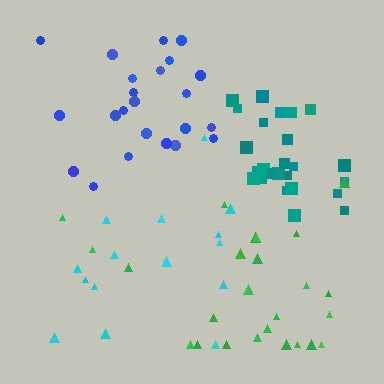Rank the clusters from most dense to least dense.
teal, blue, green, cyan.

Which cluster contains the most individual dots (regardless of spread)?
Green (26).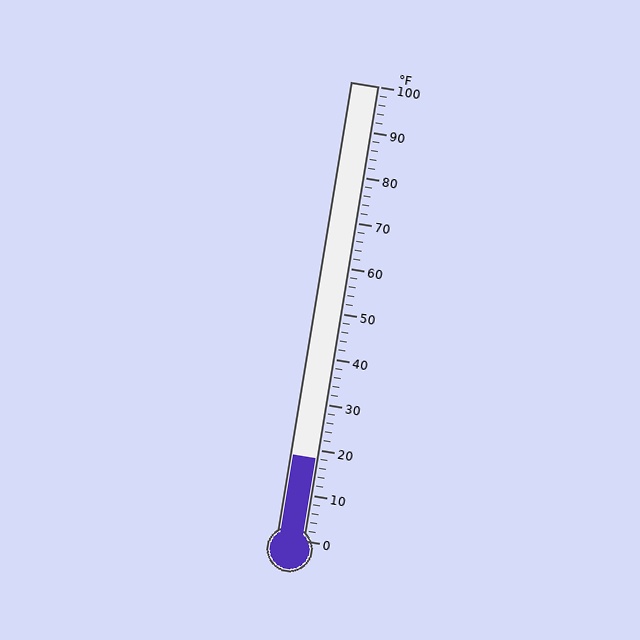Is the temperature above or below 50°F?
The temperature is below 50°F.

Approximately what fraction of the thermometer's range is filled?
The thermometer is filled to approximately 20% of its range.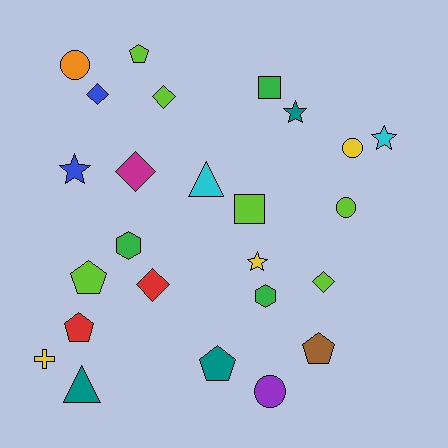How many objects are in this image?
There are 25 objects.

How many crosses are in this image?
There is 1 cross.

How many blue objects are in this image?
There are 2 blue objects.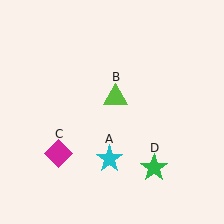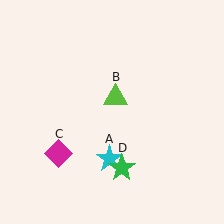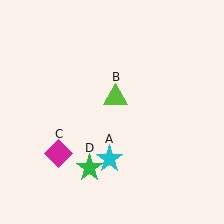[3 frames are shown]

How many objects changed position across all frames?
1 object changed position: green star (object D).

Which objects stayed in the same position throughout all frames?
Cyan star (object A) and lime triangle (object B) and magenta diamond (object C) remained stationary.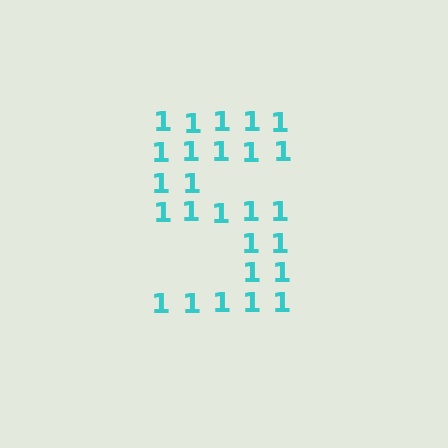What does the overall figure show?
The overall figure shows the digit 5.